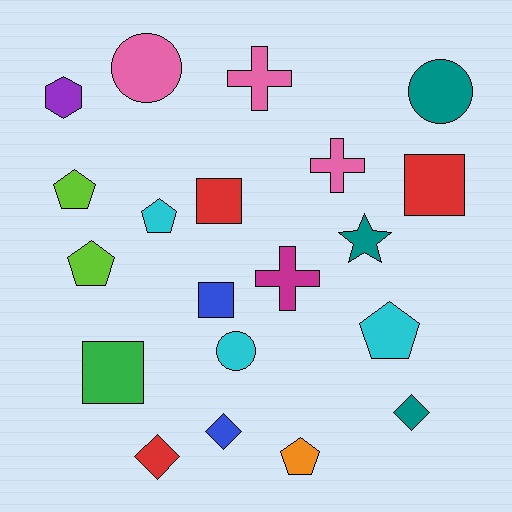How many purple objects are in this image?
There is 1 purple object.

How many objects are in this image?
There are 20 objects.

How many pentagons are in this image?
There are 5 pentagons.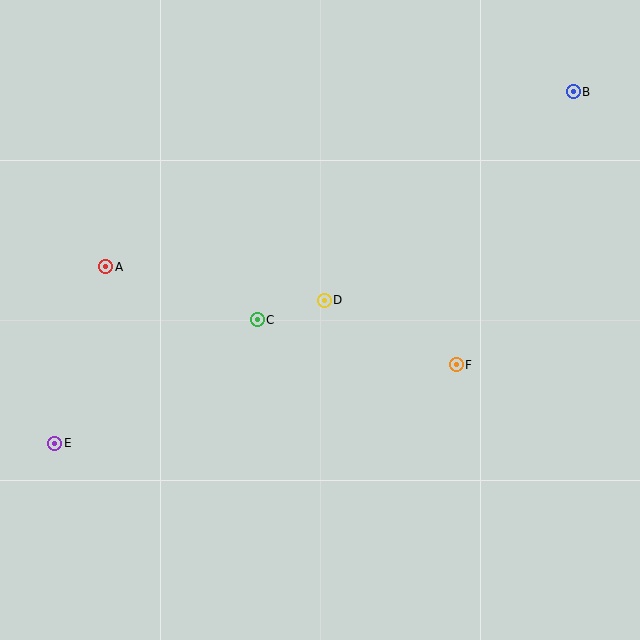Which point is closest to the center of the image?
Point D at (324, 300) is closest to the center.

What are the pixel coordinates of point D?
Point D is at (324, 300).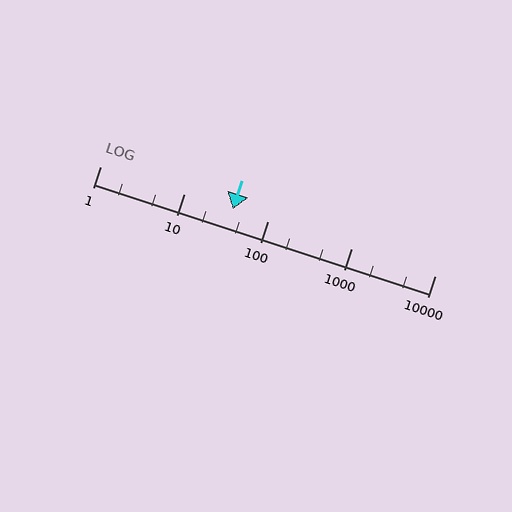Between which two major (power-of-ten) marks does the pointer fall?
The pointer is between 10 and 100.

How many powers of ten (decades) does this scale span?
The scale spans 4 decades, from 1 to 10000.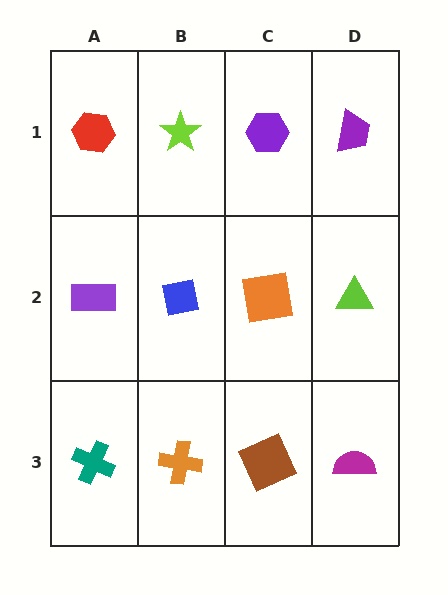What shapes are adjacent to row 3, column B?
A blue square (row 2, column B), a teal cross (row 3, column A), a brown square (row 3, column C).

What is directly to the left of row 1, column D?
A purple hexagon.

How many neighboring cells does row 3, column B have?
3.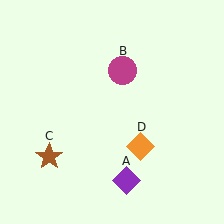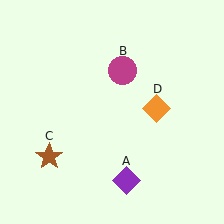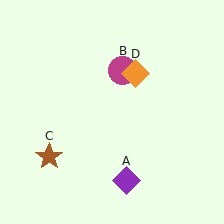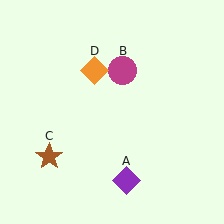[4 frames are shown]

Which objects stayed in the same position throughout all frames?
Purple diamond (object A) and magenta circle (object B) and brown star (object C) remained stationary.